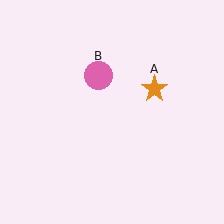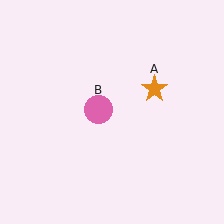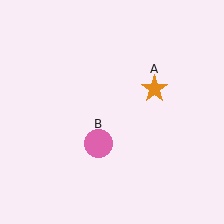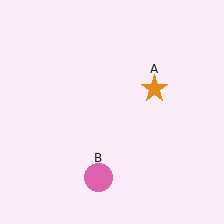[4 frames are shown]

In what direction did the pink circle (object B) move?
The pink circle (object B) moved down.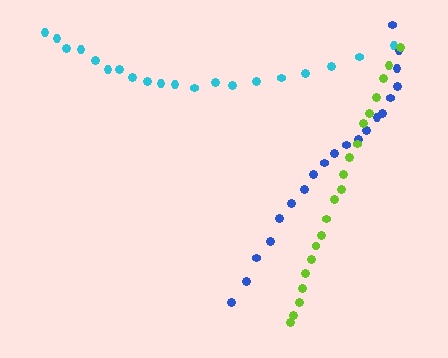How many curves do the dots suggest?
There are 3 distinct paths.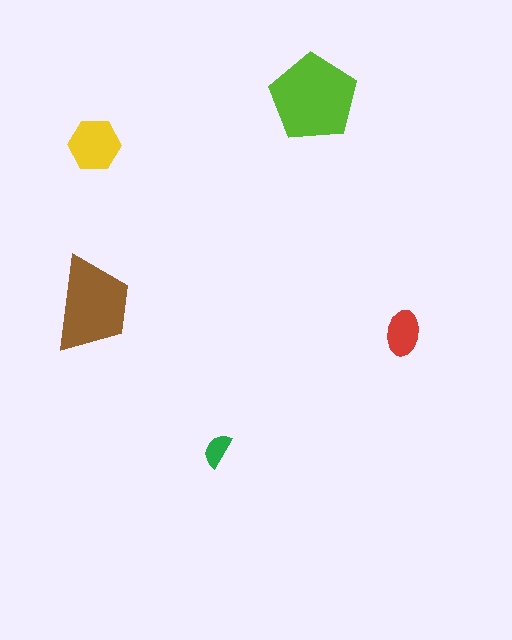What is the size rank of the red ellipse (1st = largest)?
4th.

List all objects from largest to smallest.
The lime pentagon, the brown trapezoid, the yellow hexagon, the red ellipse, the green semicircle.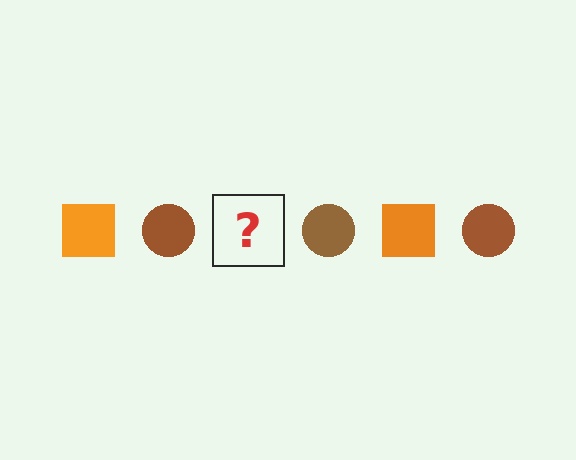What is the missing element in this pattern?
The missing element is an orange square.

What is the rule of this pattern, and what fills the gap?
The rule is that the pattern alternates between orange square and brown circle. The gap should be filled with an orange square.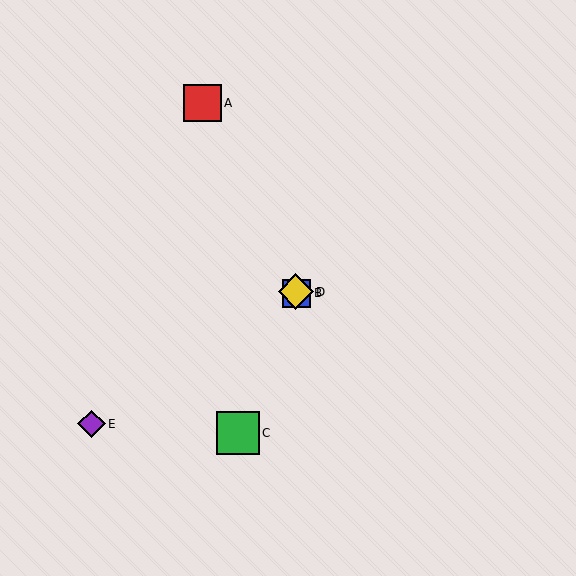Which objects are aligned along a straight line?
Objects A, B, D are aligned along a straight line.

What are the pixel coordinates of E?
Object E is at (91, 424).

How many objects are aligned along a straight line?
3 objects (A, B, D) are aligned along a straight line.